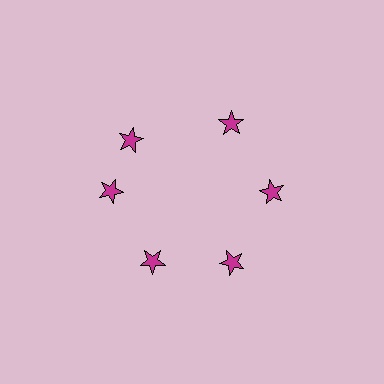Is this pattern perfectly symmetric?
No. The 6 magenta stars are arranged in a ring, but one element near the 11 o'clock position is rotated out of alignment along the ring, breaking the 6-fold rotational symmetry.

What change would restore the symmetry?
The symmetry would be restored by rotating it back into even spacing with its neighbors so that all 6 stars sit at equal angles and equal distance from the center.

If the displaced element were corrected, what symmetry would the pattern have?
It would have 6-fold rotational symmetry — the pattern would map onto itself every 60 degrees.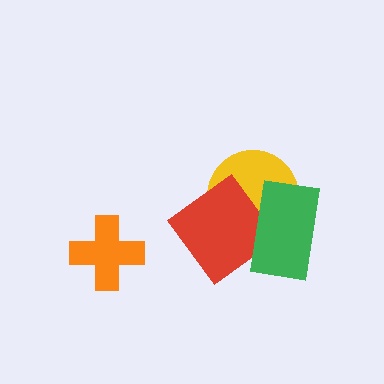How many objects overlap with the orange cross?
0 objects overlap with the orange cross.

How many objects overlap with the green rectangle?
2 objects overlap with the green rectangle.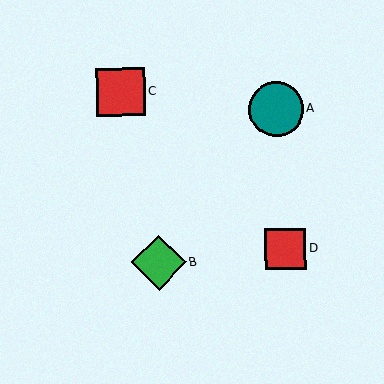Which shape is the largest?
The teal circle (labeled A) is the largest.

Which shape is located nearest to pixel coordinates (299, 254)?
The red square (labeled D) at (285, 249) is nearest to that location.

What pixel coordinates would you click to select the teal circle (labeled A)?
Click at (276, 109) to select the teal circle A.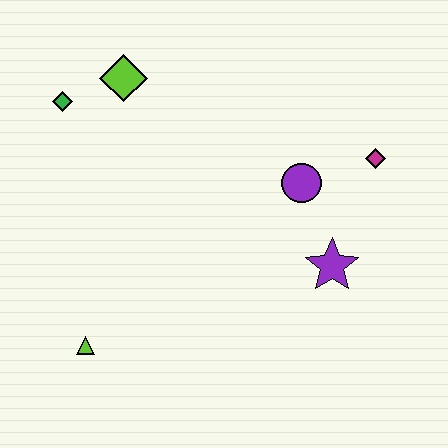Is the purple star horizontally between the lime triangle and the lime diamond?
No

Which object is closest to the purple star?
The purple circle is closest to the purple star.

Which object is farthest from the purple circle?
The lime triangle is farthest from the purple circle.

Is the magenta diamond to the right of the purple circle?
Yes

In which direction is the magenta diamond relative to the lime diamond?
The magenta diamond is to the right of the lime diamond.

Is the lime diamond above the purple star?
Yes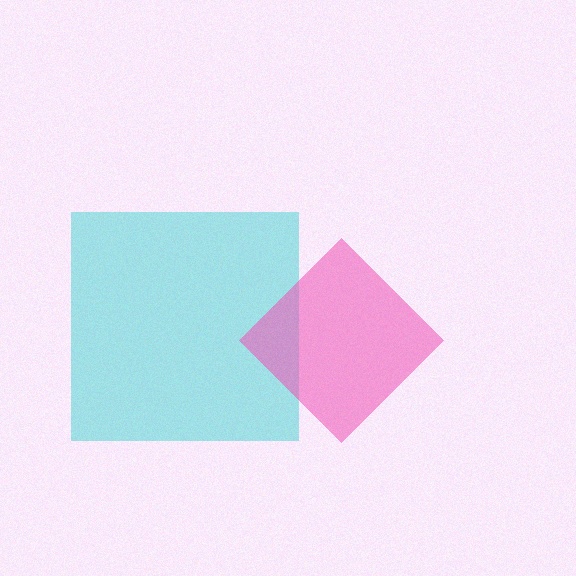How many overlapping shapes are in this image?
There are 2 overlapping shapes in the image.